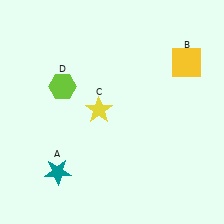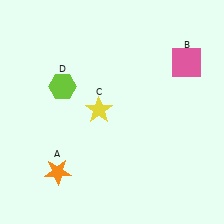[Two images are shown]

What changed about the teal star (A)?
In Image 1, A is teal. In Image 2, it changed to orange.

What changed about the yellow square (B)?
In Image 1, B is yellow. In Image 2, it changed to pink.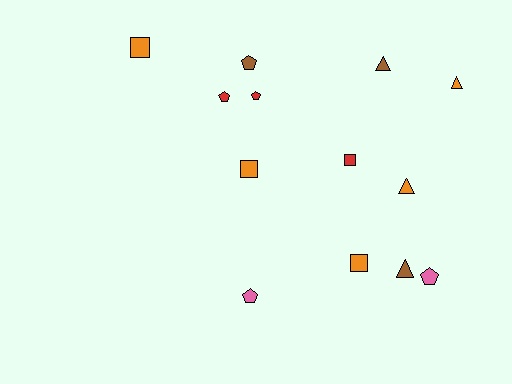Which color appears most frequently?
Orange, with 5 objects.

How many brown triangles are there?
There are 2 brown triangles.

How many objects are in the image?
There are 13 objects.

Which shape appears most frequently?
Pentagon, with 5 objects.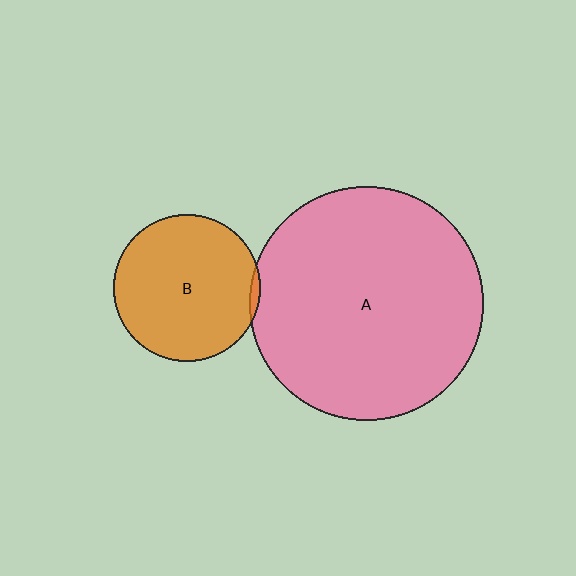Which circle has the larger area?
Circle A (pink).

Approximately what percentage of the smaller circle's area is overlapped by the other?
Approximately 5%.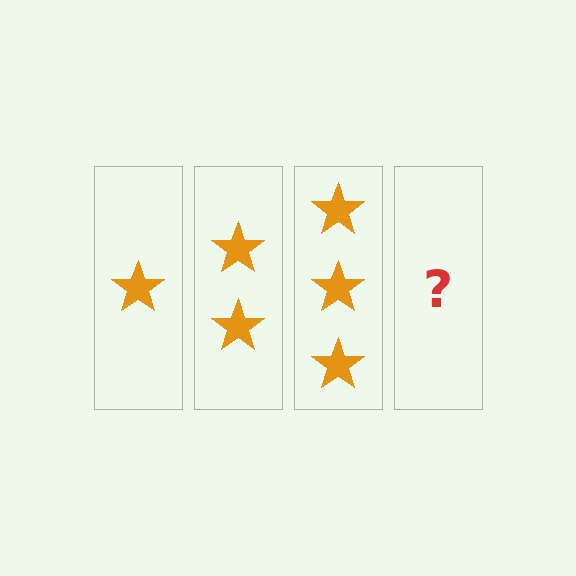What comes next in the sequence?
The next element should be 4 stars.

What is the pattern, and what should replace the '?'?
The pattern is that each step adds one more star. The '?' should be 4 stars.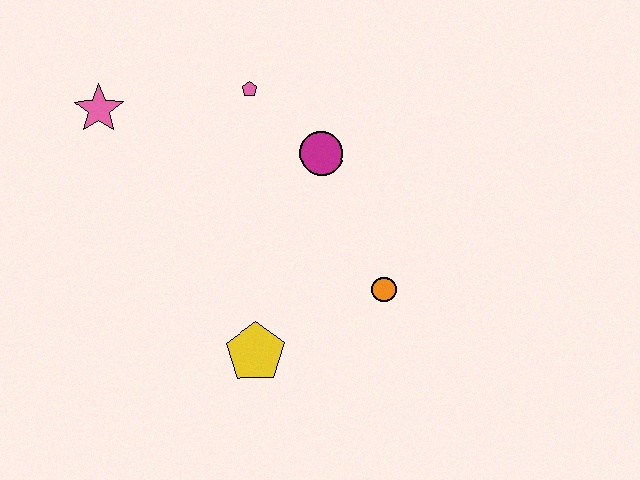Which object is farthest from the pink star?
The orange circle is farthest from the pink star.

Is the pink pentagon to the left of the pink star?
No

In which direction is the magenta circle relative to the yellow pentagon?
The magenta circle is above the yellow pentagon.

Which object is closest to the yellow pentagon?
The orange circle is closest to the yellow pentagon.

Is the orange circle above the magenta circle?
No